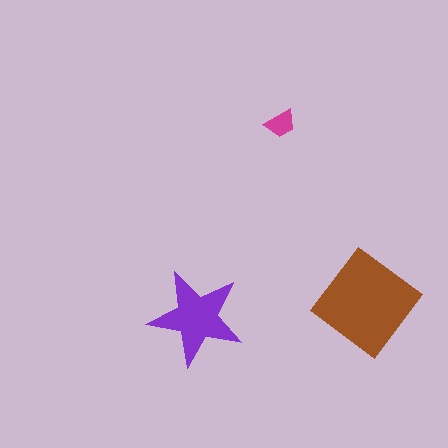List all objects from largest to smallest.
The brown diamond, the purple star, the magenta trapezoid.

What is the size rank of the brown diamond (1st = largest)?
1st.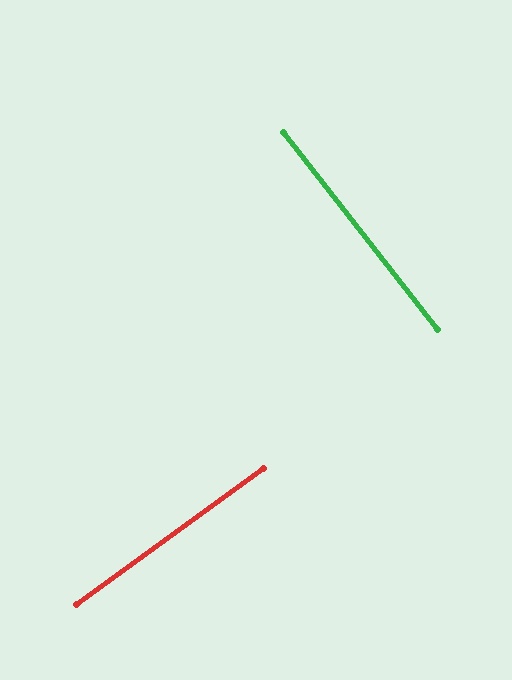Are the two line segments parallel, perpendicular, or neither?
Perpendicular — they meet at approximately 88°.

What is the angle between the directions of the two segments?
Approximately 88 degrees.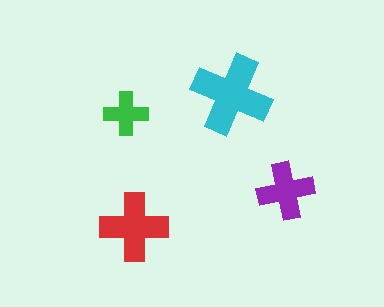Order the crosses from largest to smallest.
the cyan one, the red one, the purple one, the green one.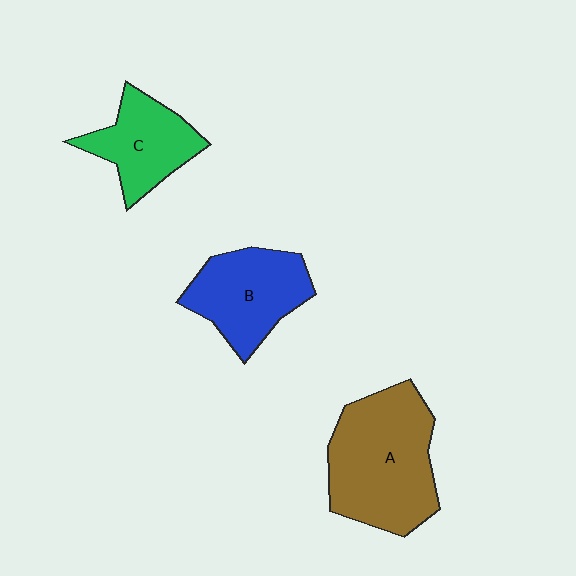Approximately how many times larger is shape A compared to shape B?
Approximately 1.4 times.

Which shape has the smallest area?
Shape C (green).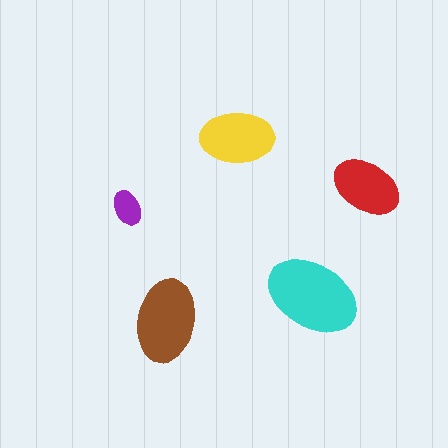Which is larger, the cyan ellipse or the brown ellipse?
The cyan one.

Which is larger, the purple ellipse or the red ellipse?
The red one.